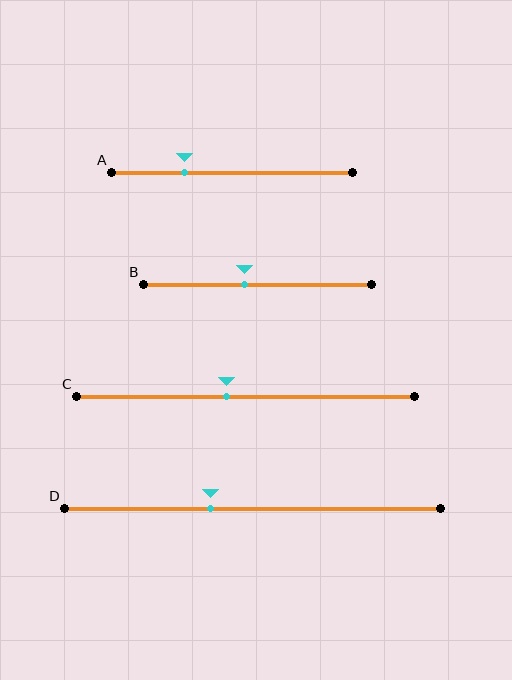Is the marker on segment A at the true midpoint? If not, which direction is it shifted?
No, the marker on segment A is shifted to the left by about 20% of the segment length.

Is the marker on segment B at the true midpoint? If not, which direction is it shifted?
No, the marker on segment B is shifted to the left by about 6% of the segment length.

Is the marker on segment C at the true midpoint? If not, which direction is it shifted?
No, the marker on segment C is shifted to the left by about 6% of the segment length.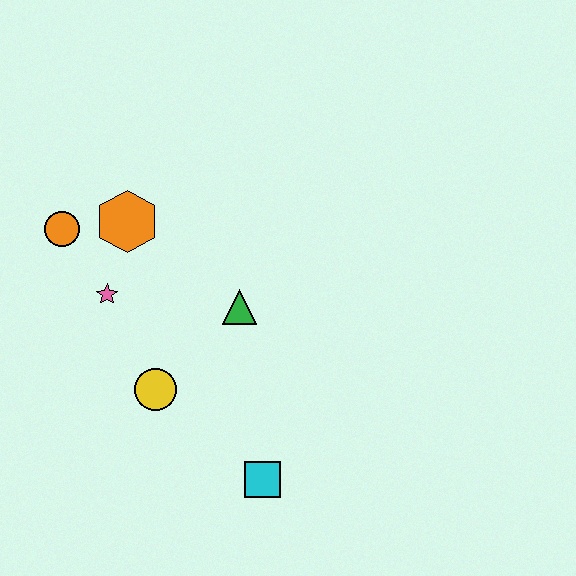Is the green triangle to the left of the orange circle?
No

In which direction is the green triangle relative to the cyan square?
The green triangle is above the cyan square.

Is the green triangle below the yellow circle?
No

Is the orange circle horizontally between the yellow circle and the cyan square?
No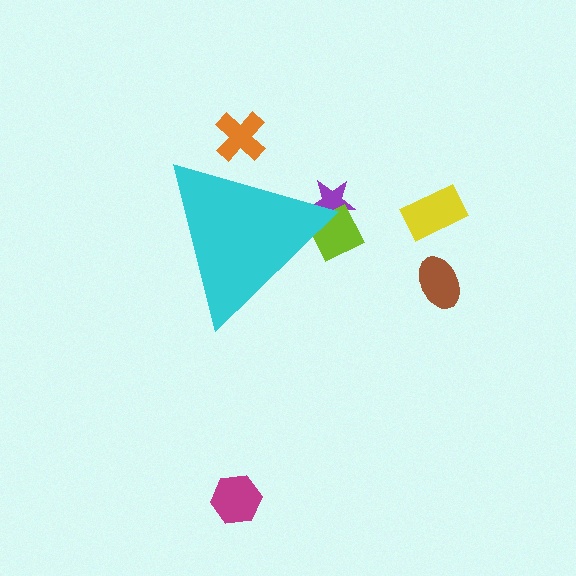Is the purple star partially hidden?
Yes, the purple star is partially hidden behind the cyan triangle.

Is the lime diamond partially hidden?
Yes, the lime diamond is partially hidden behind the cyan triangle.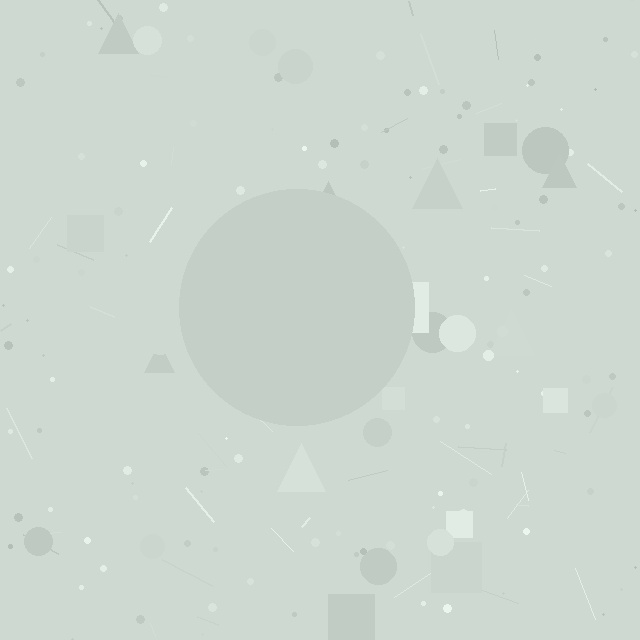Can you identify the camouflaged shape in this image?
The camouflaged shape is a circle.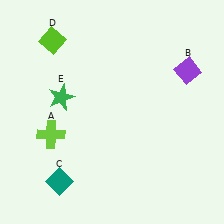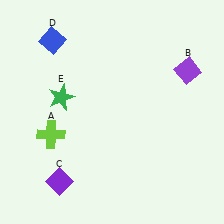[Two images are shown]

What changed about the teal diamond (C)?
In Image 1, C is teal. In Image 2, it changed to purple.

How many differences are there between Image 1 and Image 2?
There are 2 differences between the two images.